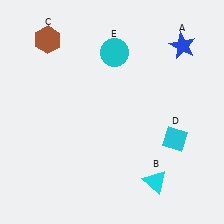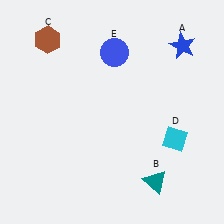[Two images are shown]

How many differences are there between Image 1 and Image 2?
There are 2 differences between the two images.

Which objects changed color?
B changed from cyan to teal. E changed from cyan to blue.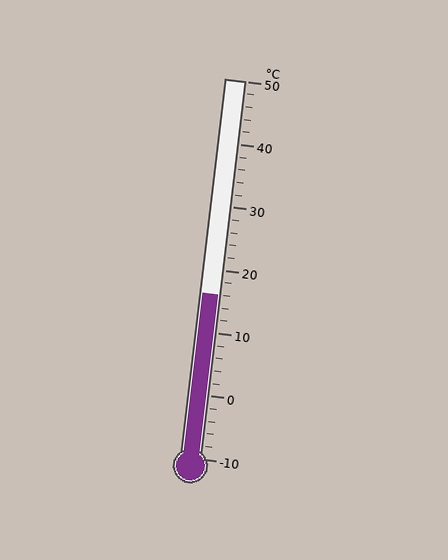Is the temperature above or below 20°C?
The temperature is below 20°C.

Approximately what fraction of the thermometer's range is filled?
The thermometer is filled to approximately 45% of its range.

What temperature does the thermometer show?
The thermometer shows approximately 16°C.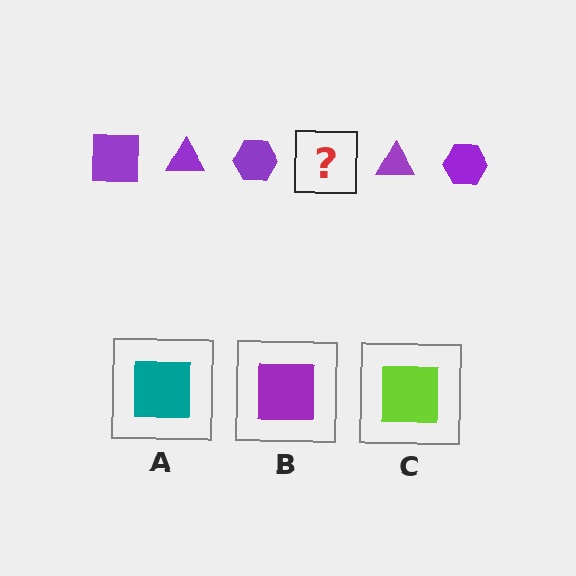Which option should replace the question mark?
Option B.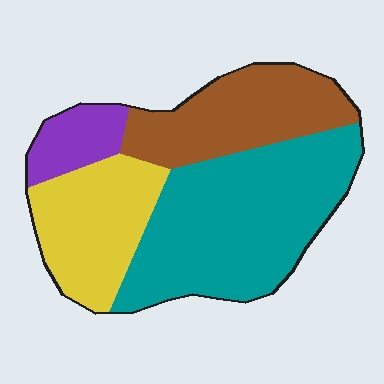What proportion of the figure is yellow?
Yellow takes up about one quarter (1/4) of the figure.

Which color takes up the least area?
Purple, at roughly 10%.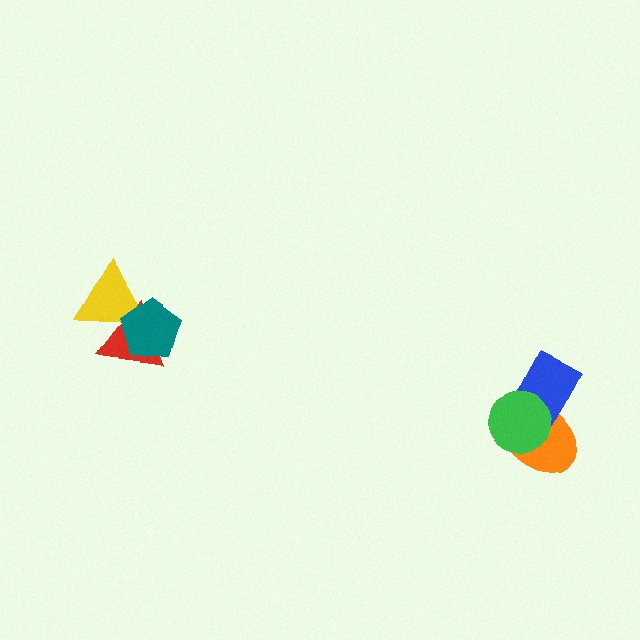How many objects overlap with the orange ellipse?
2 objects overlap with the orange ellipse.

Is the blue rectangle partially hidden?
Yes, it is partially covered by another shape.